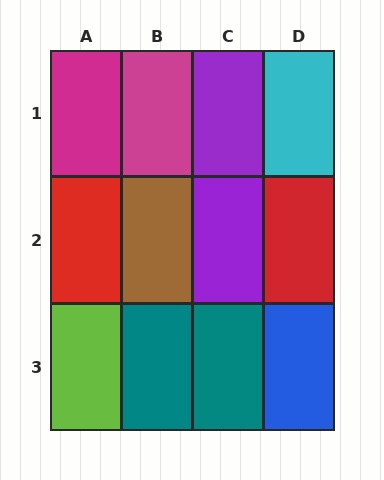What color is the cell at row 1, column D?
Cyan.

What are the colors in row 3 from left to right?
Lime, teal, teal, blue.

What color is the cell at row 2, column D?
Red.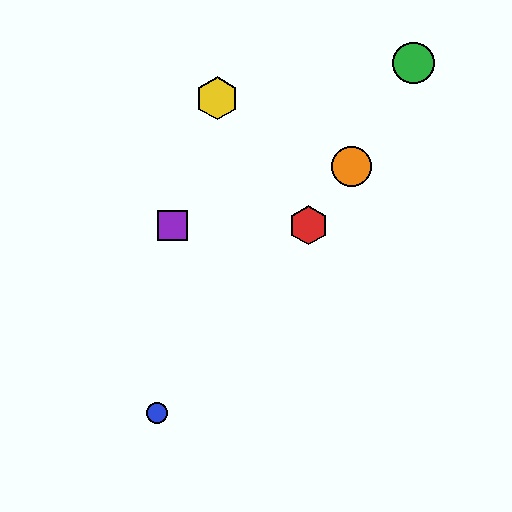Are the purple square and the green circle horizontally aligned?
No, the purple square is at y≈225 and the green circle is at y≈63.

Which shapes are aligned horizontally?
The red hexagon, the purple square are aligned horizontally.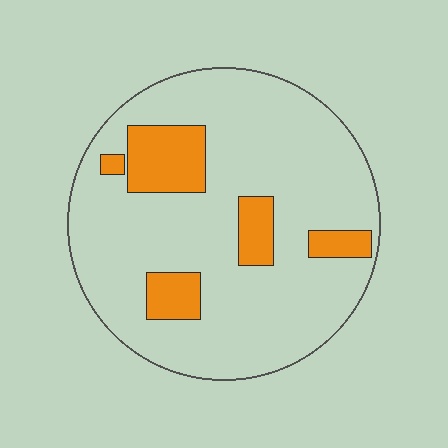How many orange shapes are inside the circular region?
5.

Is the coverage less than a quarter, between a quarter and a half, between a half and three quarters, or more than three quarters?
Less than a quarter.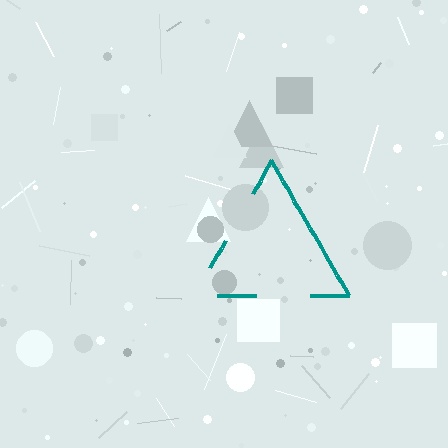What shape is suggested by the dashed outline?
The dashed outline suggests a triangle.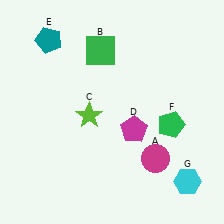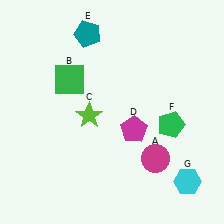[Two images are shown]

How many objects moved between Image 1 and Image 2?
2 objects moved between the two images.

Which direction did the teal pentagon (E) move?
The teal pentagon (E) moved right.